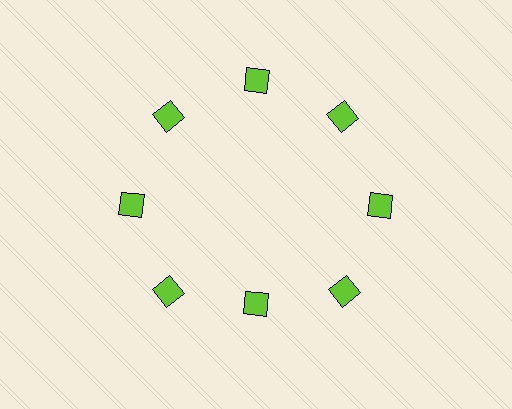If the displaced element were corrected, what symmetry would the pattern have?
It would have 8-fold rotational symmetry — the pattern would map onto itself every 45 degrees.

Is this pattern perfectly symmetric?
No. The 8 lime squares are arranged in a ring, but one element near the 6 o'clock position is pulled inward toward the center, breaking the 8-fold rotational symmetry.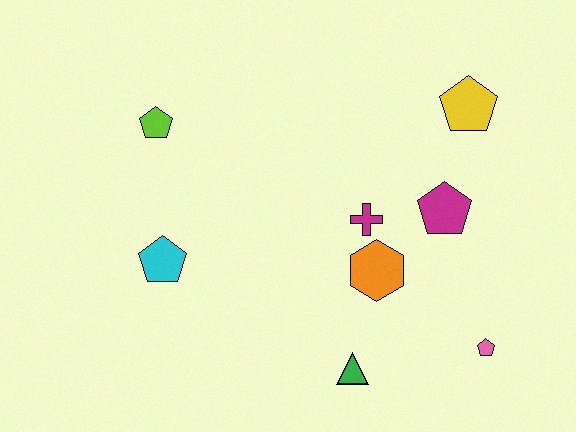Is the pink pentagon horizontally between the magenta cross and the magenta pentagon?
No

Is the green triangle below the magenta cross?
Yes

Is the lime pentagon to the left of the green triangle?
Yes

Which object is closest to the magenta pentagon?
The magenta cross is closest to the magenta pentagon.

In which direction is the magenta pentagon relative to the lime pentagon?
The magenta pentagon is to the right of the lime pentagon.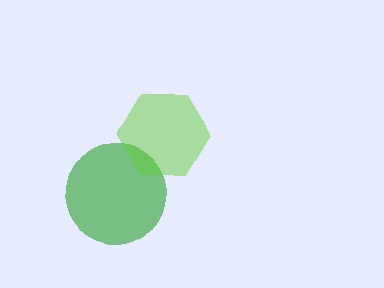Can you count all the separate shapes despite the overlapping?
Yes, there are 2 separate shapes.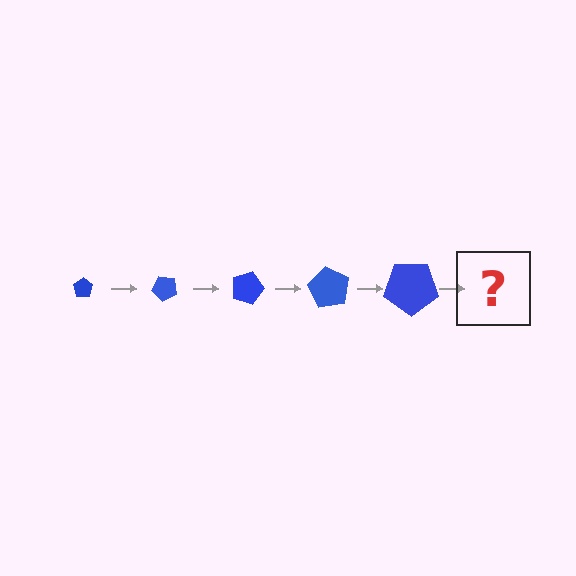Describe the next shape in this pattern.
It should be a pentagon, larger than the previous one and rotated 225 degrees from the start.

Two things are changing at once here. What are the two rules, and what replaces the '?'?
The two rules are that the pentagon grows larger each step and it rotates 45 degrees each step. The '?' should be a pentagon, larger than the previous one and rotated 225 degrees from the start.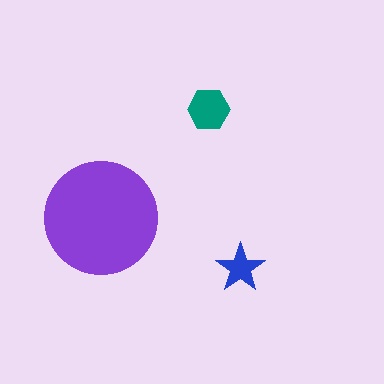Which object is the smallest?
The blue star.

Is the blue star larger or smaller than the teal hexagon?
Smaller.